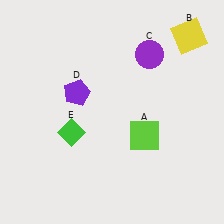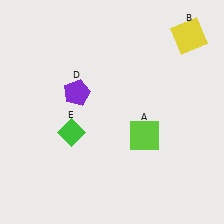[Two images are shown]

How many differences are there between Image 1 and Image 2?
There is 1 difference between the two images.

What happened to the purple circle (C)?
The purple circle (C) was removed in Image 2. It was in the top-right area of Image 1.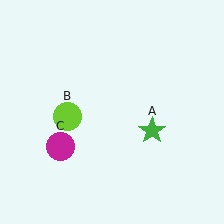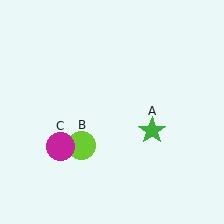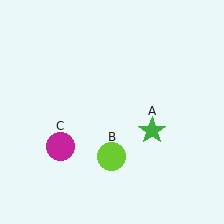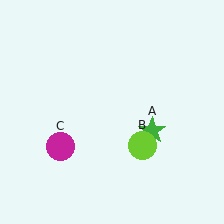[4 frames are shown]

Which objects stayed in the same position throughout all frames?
Green star (object A) and magenta circle (object C) remained stationary.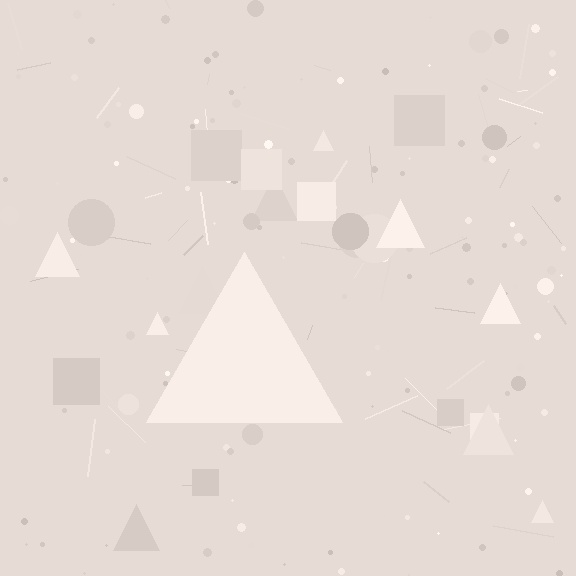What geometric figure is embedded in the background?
A triangle is embedded in the background.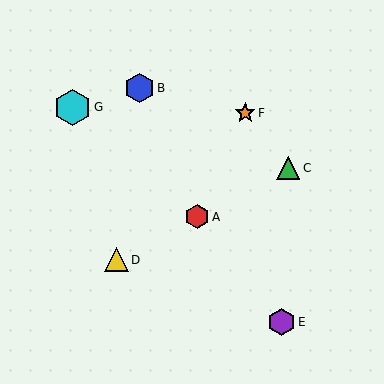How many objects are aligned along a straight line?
3 objects (A, C, D) are aligned along a straight line.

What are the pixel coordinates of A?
Object A is at (197, 217).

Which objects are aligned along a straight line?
Objects A, C, D are aligned along a straight line.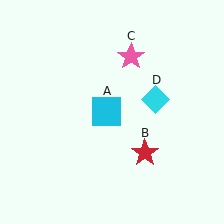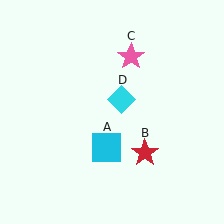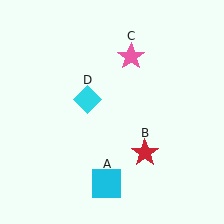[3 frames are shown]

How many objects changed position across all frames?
2 objects changed position: cyan square (object A), cyan diamond (object D).